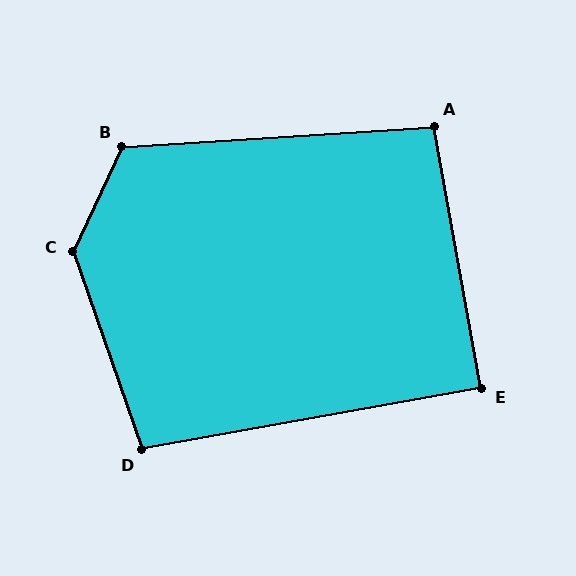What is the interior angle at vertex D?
Approximately 99 degrees (obtuse).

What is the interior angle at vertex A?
Approximately 96 degrees (obtuse).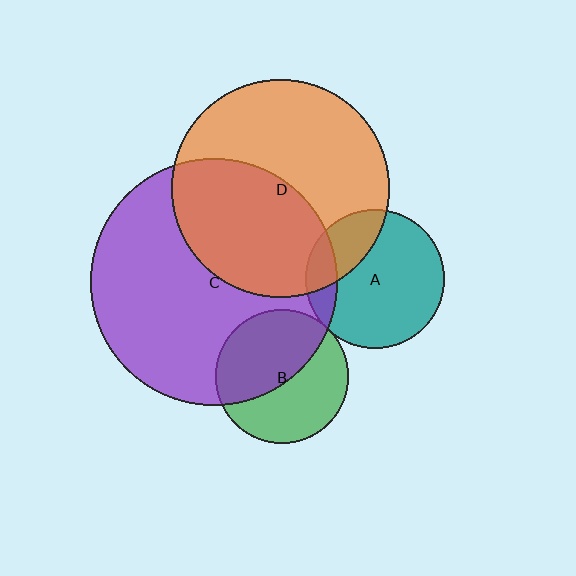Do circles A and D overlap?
Yes.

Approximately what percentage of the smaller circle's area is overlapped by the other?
Approximately 25%.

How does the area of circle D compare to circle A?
Approximately 2.5 times.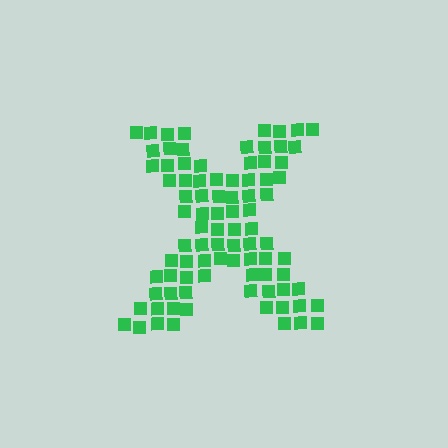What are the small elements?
The small elements are squares.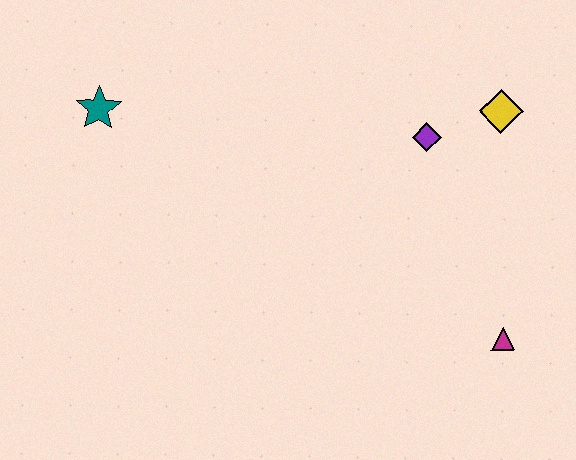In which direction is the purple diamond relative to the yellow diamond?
The purple diamond is to the left of the yellow diamond.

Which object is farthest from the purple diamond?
The teal star is farthest from the purple diamond.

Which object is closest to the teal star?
The purple diamond is closest to the teal star.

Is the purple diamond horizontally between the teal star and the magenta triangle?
Yes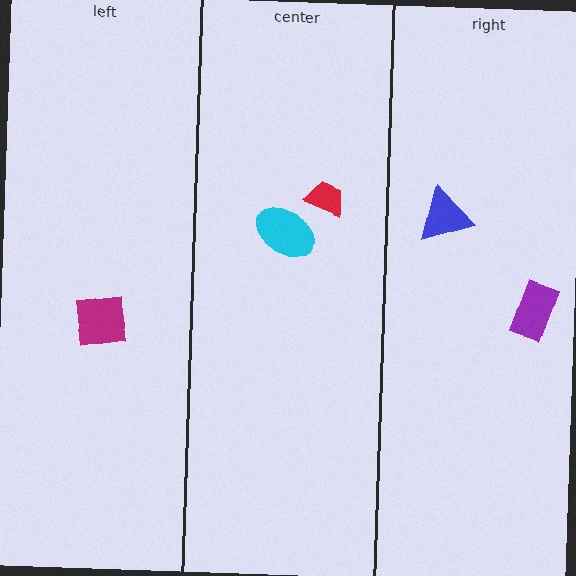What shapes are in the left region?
The magenta square.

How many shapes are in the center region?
2.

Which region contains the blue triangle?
The right region.